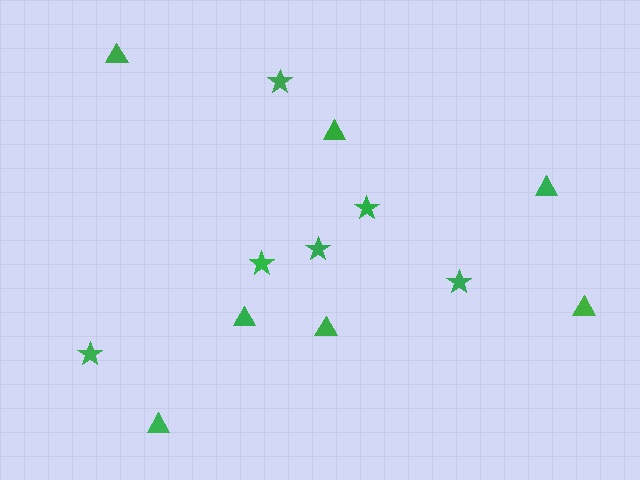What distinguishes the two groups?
There are 2 groups: one group of triangles (7) and one group of stars (6).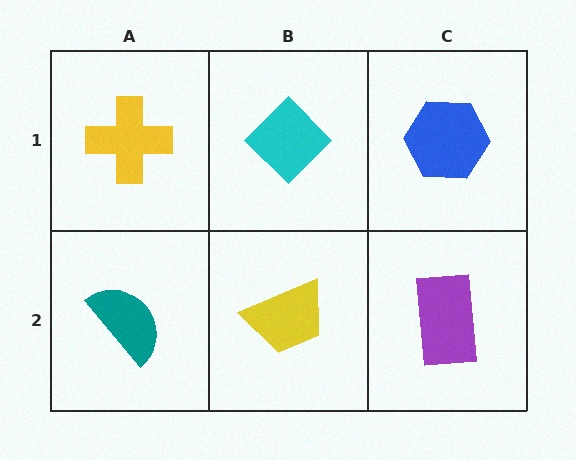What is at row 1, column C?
A blue hexagon.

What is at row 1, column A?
A yellow cross.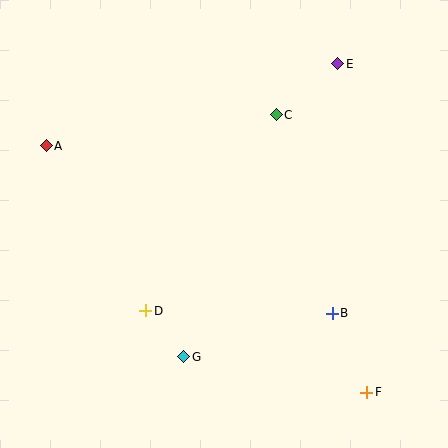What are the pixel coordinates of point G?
Point G is at (184, 357).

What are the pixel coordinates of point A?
Point A is at (46, 146).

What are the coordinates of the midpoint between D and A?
The midpoint between D and A is at (96, 228).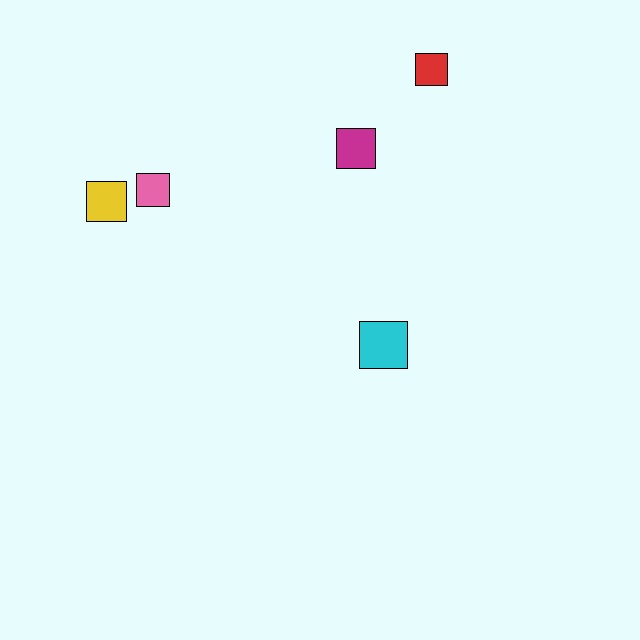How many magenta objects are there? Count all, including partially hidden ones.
There is 1 magenta object.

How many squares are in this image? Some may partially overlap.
There are 5 squares.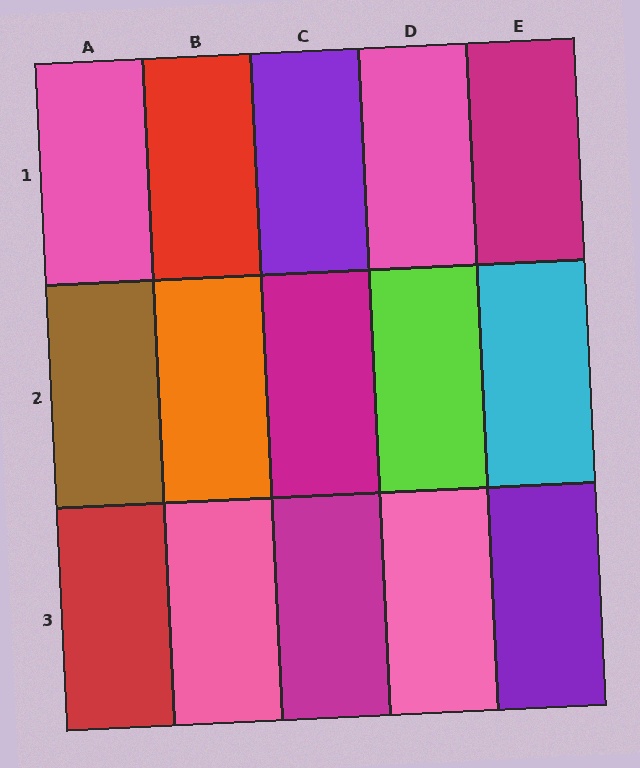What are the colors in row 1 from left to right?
Pink, red, purple, pink, magenta.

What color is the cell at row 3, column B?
Pink.